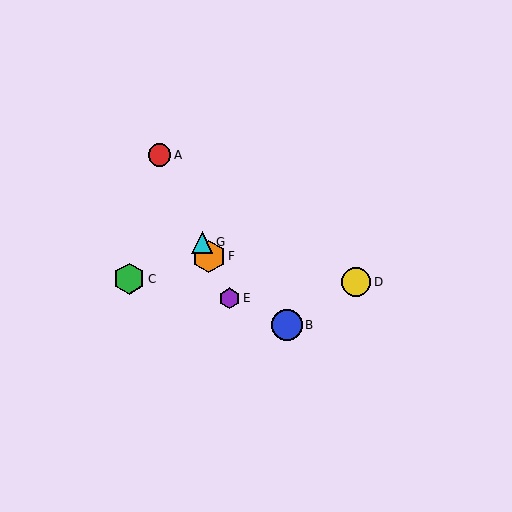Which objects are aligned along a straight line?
Objects A, E, F, G are aligned along a straight line.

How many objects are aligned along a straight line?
4 objects (A, E, F, G) are aligned along a straight line.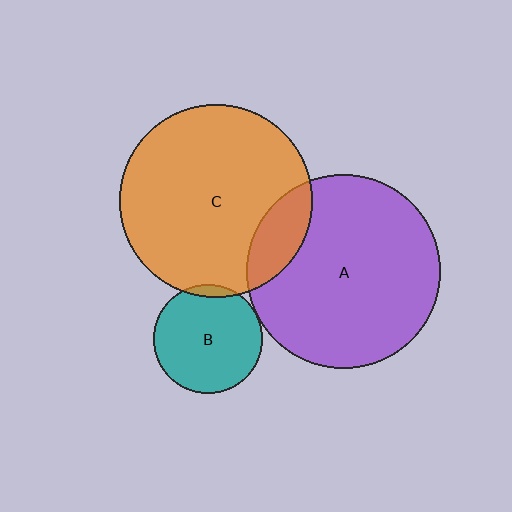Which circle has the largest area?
Circle A (purple).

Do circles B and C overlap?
Yes.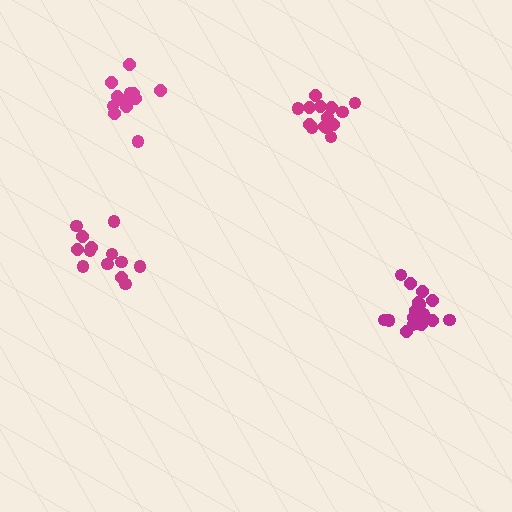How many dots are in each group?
Group 1: 17 dots, Group 2: 12 dots, Group 3: 14 dots, Group 4: 13 dots (56 total).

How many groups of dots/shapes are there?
There are 4 groups.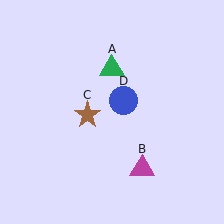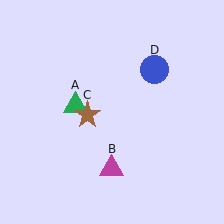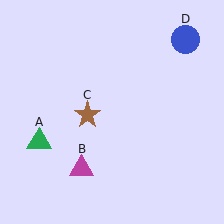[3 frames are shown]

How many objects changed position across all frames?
3 objects changed position: green triangle (object A), magenta triangle (object B), blue circle (object D).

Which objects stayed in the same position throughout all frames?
Brown star (object C) remained stationary.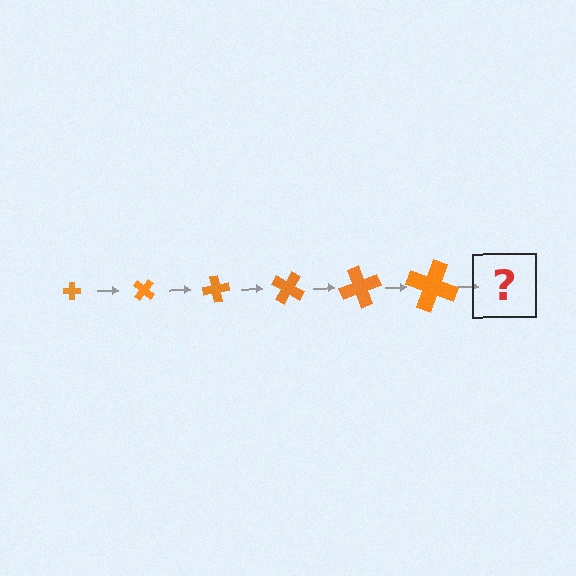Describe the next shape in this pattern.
It should be a cross, larger than the previous one and rotated 240 degrees from the start.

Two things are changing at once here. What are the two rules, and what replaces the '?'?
The two rules are that the cross grows larger each step and it rotates 40 degrees each step. The '?' should be a cross, larger than the previous one and rotated 240 degrees from the start.